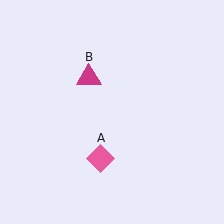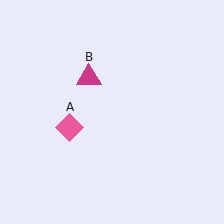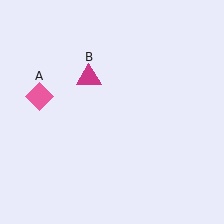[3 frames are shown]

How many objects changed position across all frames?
1 object changed position: pink diamond (object A).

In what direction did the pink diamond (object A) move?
The pink diamond (object A) moved up and to the left.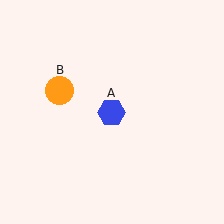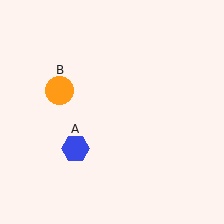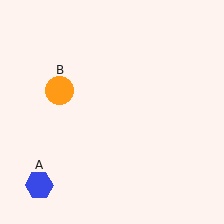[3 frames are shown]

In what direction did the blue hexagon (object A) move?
The blue hexagon (object A) moved down and to the left.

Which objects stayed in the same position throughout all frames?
Orange circle (object B) remained stationary.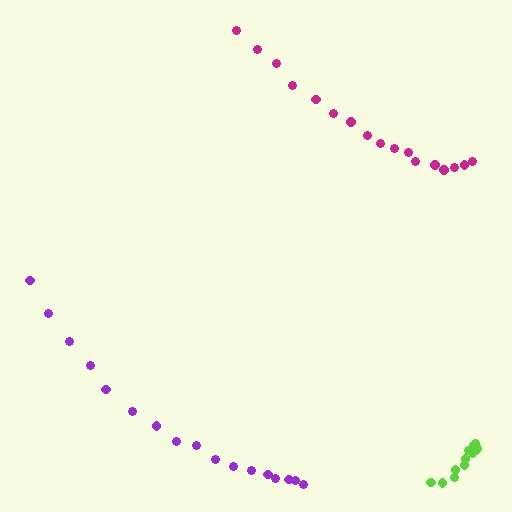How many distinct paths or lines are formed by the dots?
There are 3 distinct paths.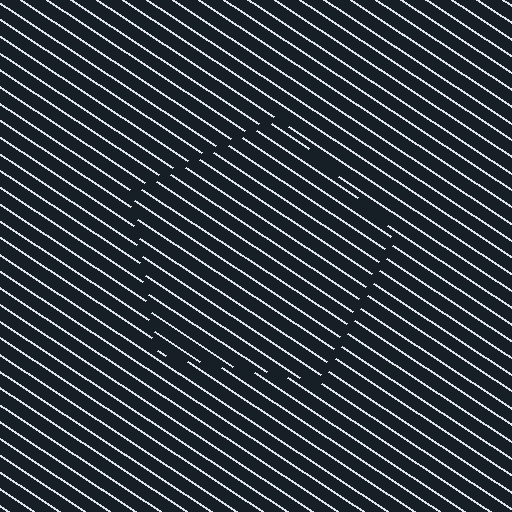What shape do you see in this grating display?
An illusory pentagon. The interior of the shape contains the same grating, shifted by half a period — the contour is defined by the phase discontinuity where line-ends from the inner and outer gratings abut.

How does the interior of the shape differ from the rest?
The interior of the shape contains the same grating, shifted by half a period — the contour is defined by the phase discontinuity where line-ends from the inner and outer gratings abut.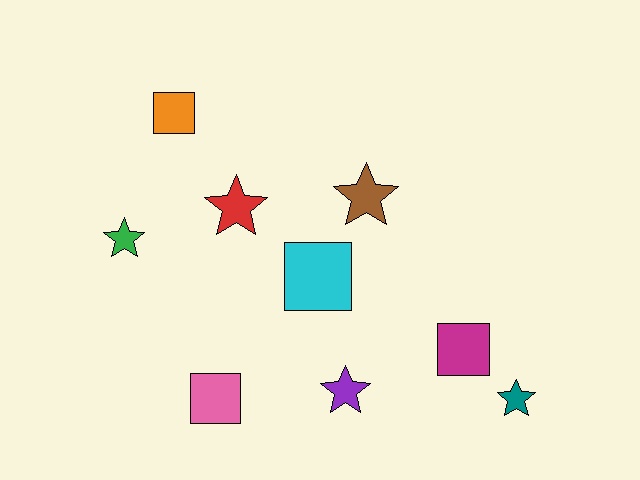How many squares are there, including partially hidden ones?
There are 4 squares.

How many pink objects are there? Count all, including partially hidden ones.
There is 1 pink object.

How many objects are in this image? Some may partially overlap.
There are 9 objects.